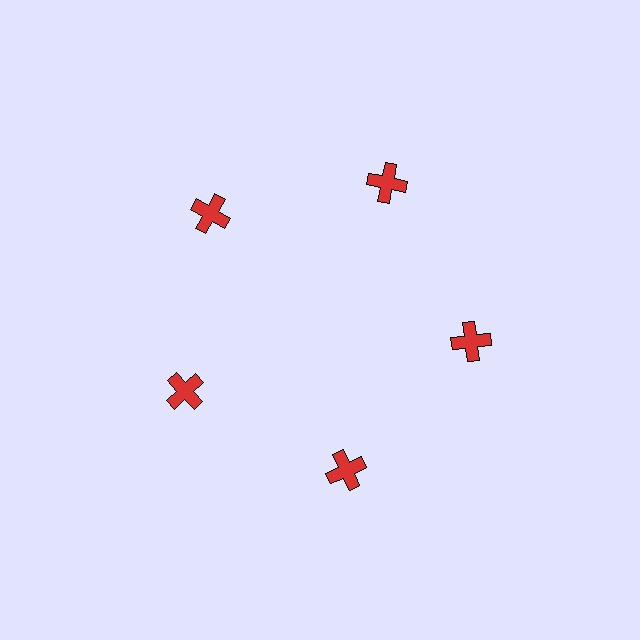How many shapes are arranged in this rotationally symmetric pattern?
There are 5 shapes, arranged in 5 groups of 1.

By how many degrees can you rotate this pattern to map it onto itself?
The pattern maps onto itself every 72 degrees of rotation.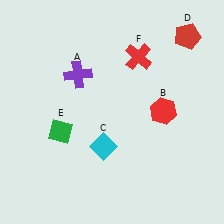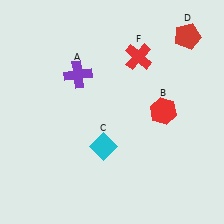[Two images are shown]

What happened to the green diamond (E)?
The green diamond (E) was removed in Image 2. It was in the bottom-left area of Image 1.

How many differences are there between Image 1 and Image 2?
There is 1 difference between the two images.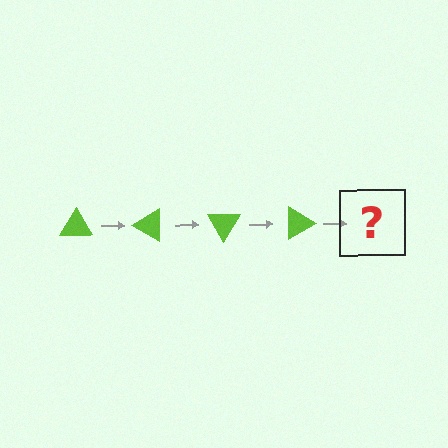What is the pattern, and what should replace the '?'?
The pattern is that the triangle rotates 30 degrees each step. The '?' should be a lime triangle rotated 120 degrees.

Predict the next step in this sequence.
The next step is a lime triangle rotated 120 degrees.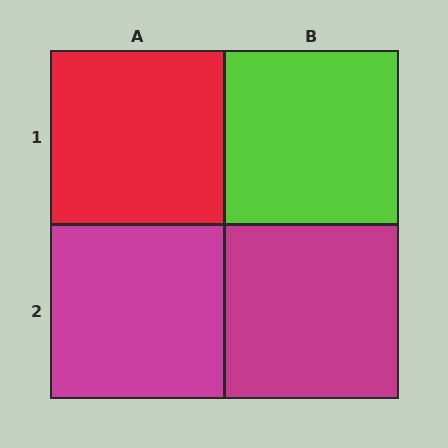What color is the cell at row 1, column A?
Red.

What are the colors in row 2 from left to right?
Magenta, magenta.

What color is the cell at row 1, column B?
Lime.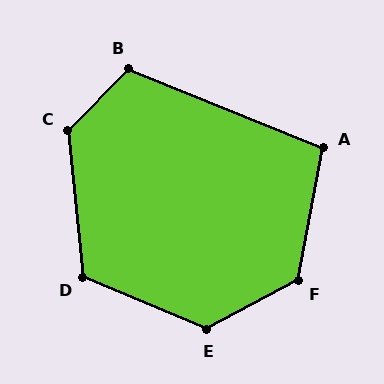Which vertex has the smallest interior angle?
A, at approximately 101 degrees.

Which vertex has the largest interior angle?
C, at approximately 130 degrees.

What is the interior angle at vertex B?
Approximately 113 degrees (obtuse).